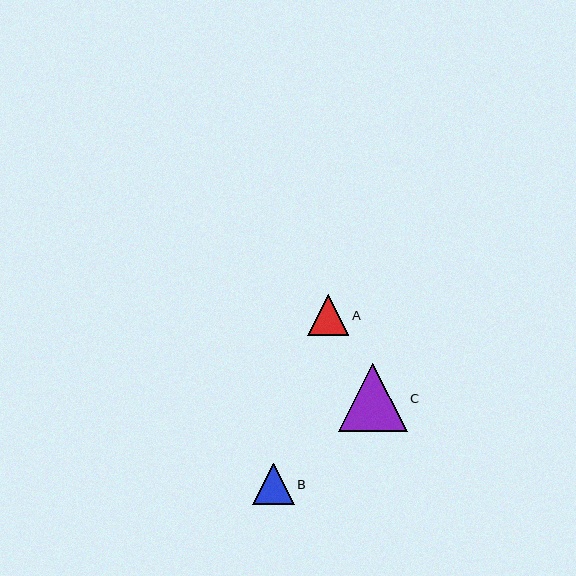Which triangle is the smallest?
Triangle A is the smallest with a size of approximately 41 pixels.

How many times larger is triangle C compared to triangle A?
Triangle C is approximately 1.7 times the size of triangle A.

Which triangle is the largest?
Triangle C is the largest with a size of approximately 69 pixels.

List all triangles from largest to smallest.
From largest to smallest: C, B, A.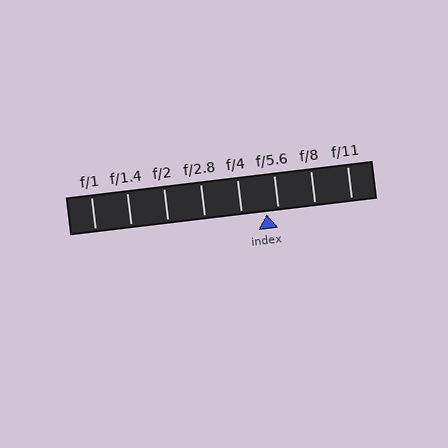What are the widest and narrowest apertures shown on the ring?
The widest aperture shown is f/1 and the narrowest is f/11.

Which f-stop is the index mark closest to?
The index mark is closest to f/5.6.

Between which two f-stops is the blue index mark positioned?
The index mark is between f/4 and f/5.6.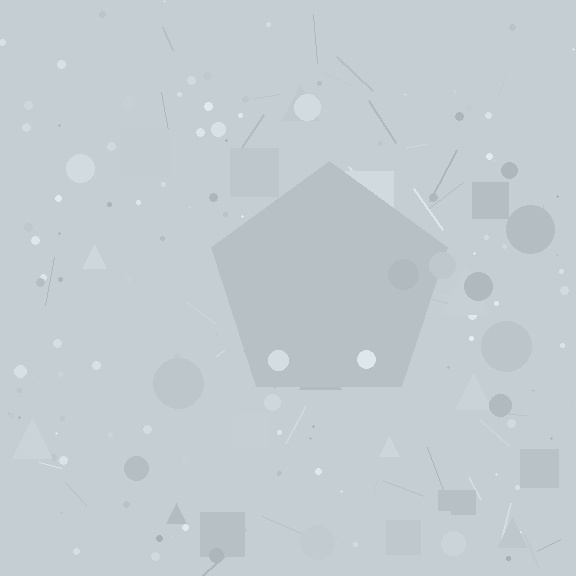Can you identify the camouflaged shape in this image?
The camouflaged shape is a pentagon.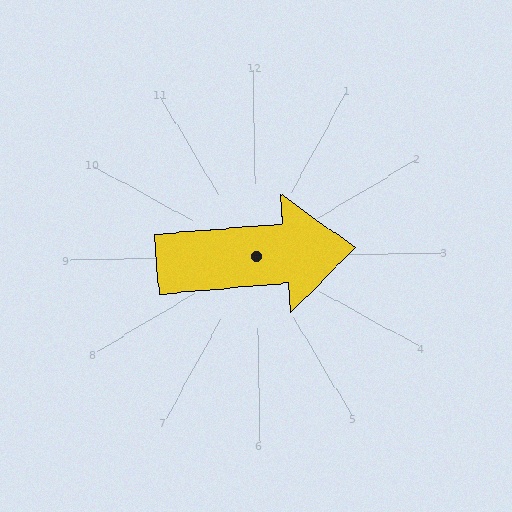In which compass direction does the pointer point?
East.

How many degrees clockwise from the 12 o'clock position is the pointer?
Approximately 86 degrees.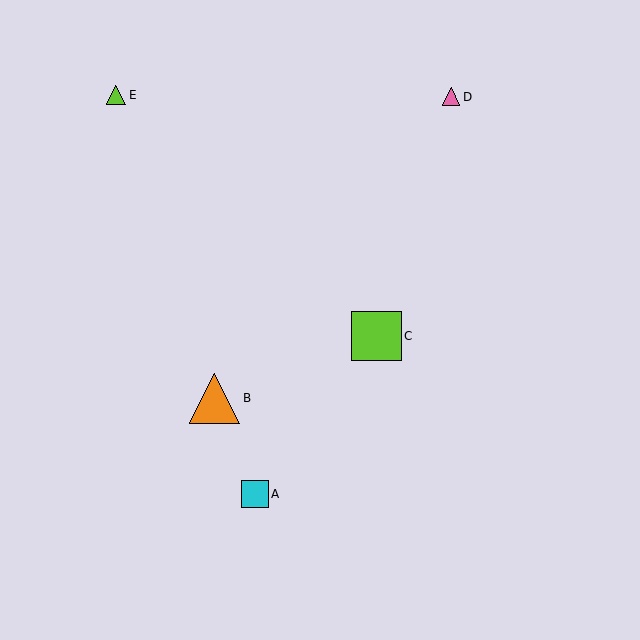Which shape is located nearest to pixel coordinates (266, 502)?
The cyan square (labeled A) at (255, 494) is nearest to that location.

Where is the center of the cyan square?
The center of the cyan square is at (255, 494).